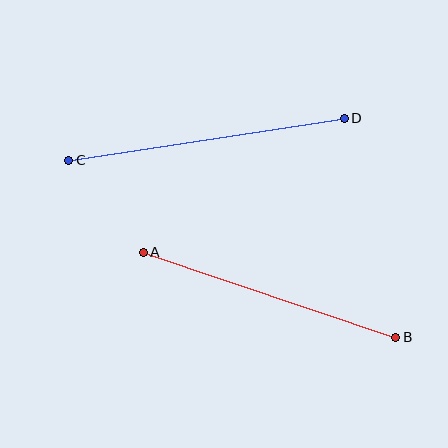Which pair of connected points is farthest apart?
Points C and D are farthest apart.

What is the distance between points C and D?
The distance is approximately 279 pixels.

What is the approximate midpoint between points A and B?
The midpoint is at approximately (270, 295) pixels.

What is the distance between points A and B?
The distance is approximately 267 pixels.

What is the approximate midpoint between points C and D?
The midpoint is at approximately (206, 139) pixels.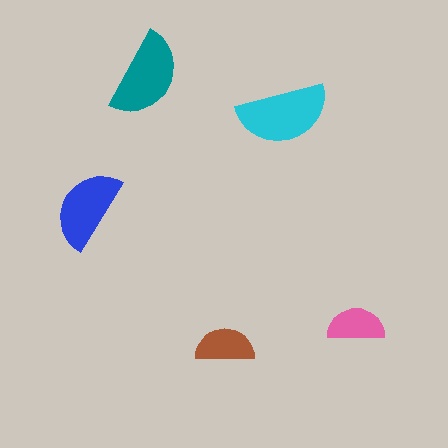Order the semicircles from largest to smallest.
the cyan one, the teal one, the blue one, the brown one, the pink one.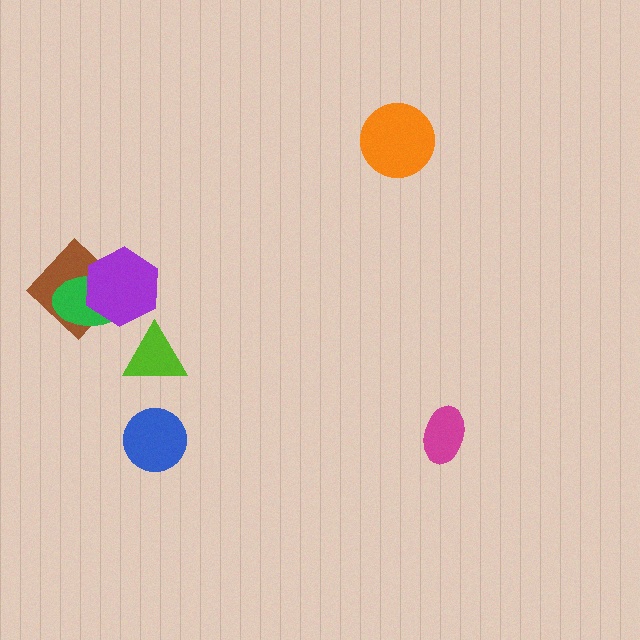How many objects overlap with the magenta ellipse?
0 objects overlap with the magenta ellipse.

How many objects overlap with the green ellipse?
2 objects overlap with the green ellipse.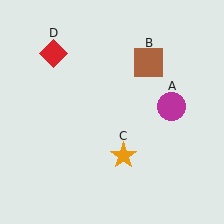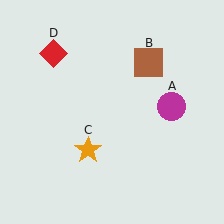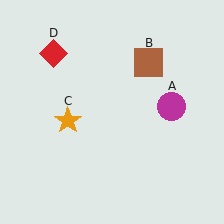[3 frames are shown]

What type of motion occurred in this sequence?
The orange star (object C) rotated clockwise around the center of the scene.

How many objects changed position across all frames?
1 object changed position: orange star (object C).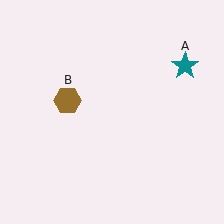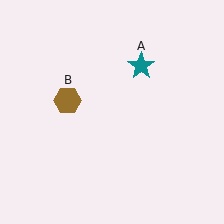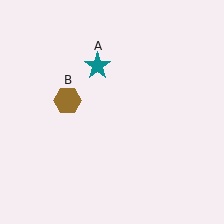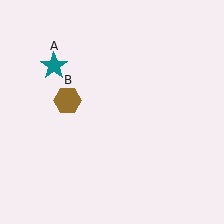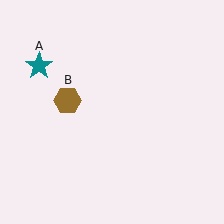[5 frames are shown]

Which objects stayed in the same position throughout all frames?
Brown hexagon (object B) remained stationary.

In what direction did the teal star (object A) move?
The teal star (object A) moved left.